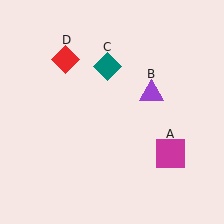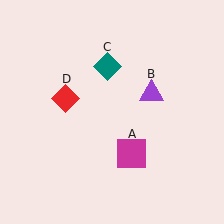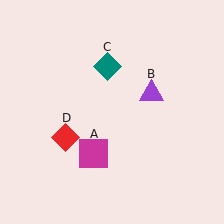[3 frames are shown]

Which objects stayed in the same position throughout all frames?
Purple triangle (object B) and teal diamond (object C) remained stationary.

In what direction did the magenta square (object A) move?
The magenta square (object A) moved left.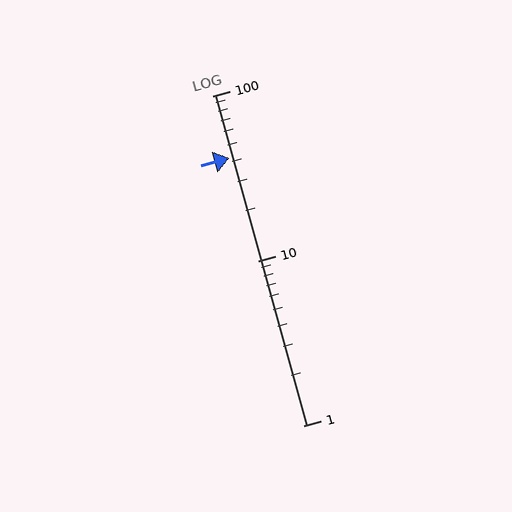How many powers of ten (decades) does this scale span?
The scale spans 2 decades, from 1 to 100.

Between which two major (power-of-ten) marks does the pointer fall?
The pointer is between 10 and 100.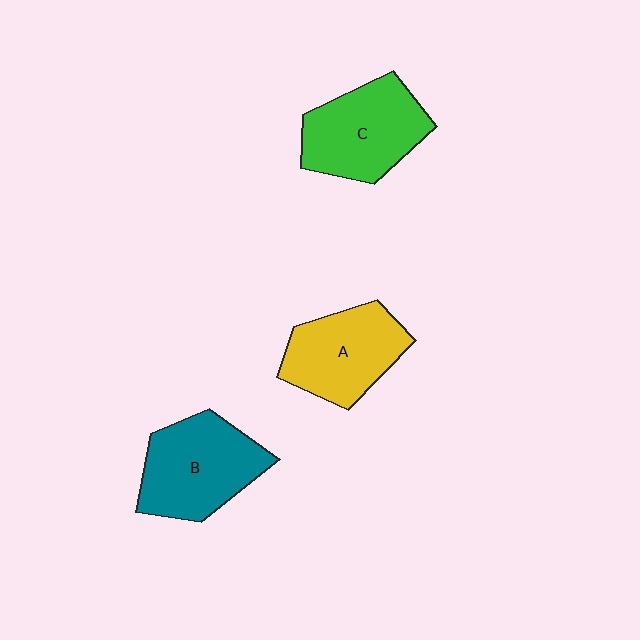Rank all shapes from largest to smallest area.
From largest to smallest: B (teal), C (green), A (yellow).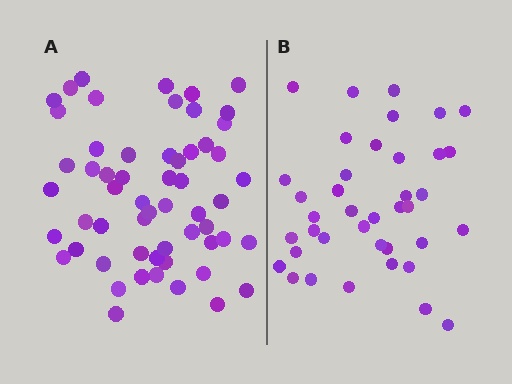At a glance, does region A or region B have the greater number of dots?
Region A (the left region) has more dots.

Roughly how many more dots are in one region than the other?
Region A has approximately 20 more dots than region B.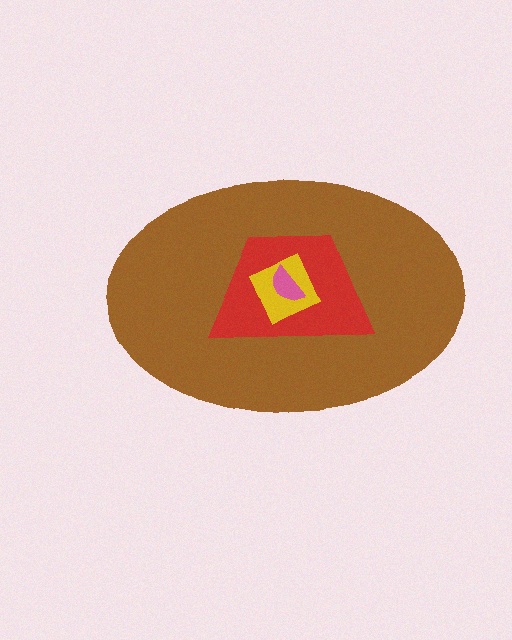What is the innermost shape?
The pink semicircle.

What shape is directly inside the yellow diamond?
The pink semicircle.